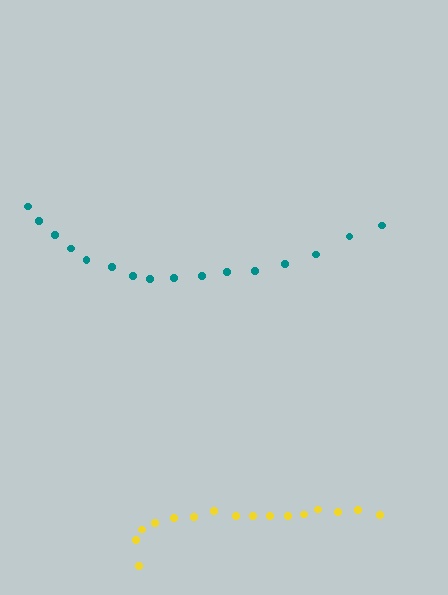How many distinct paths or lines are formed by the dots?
There are 2 distinct paths.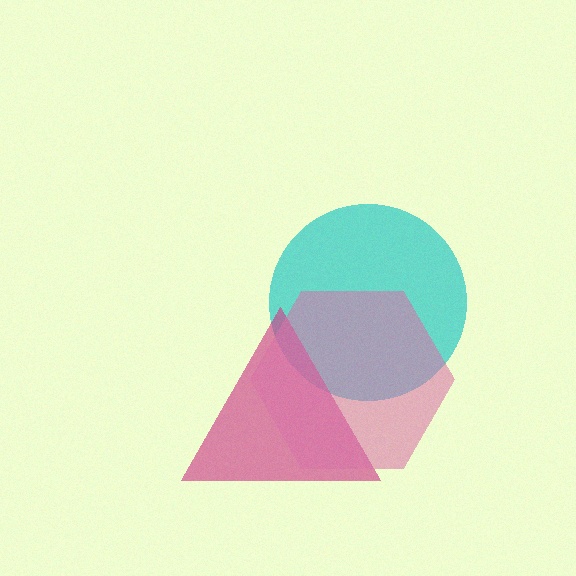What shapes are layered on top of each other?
The layered shapes are: a cyan circle, a magenta triangle, a pink hexagon.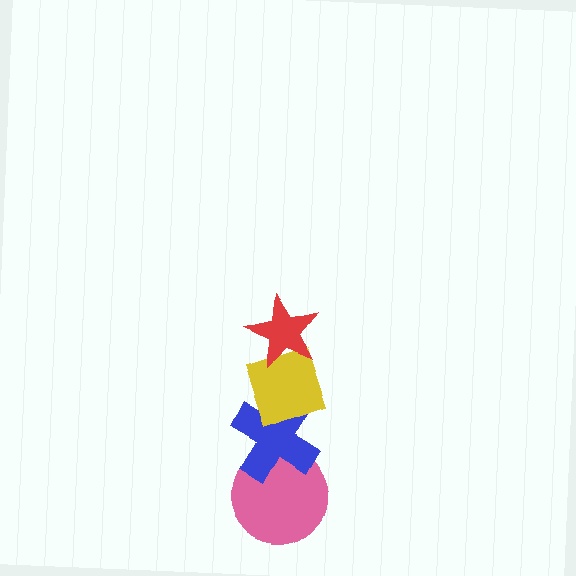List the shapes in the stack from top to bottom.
From top to bottom: the red star, the yellow diamond, the blue cross, the pink circle.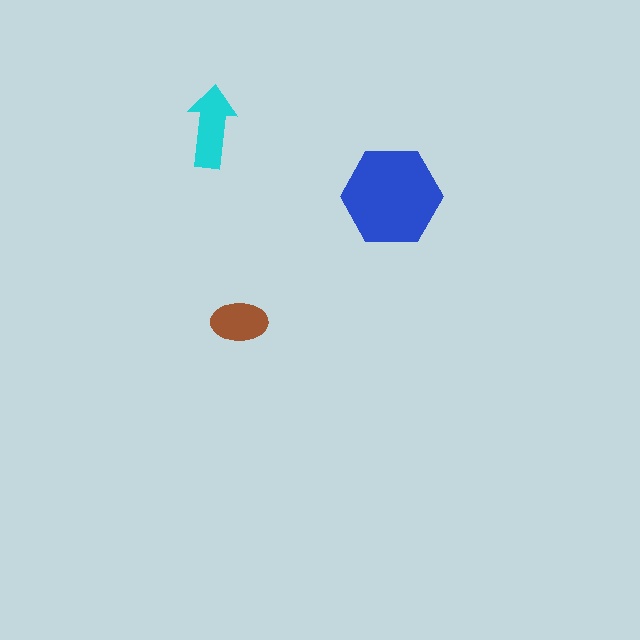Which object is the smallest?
The brown ellipse.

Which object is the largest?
The blue hexagon.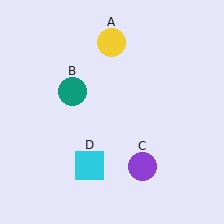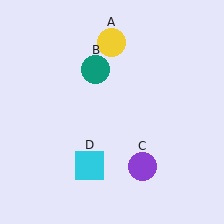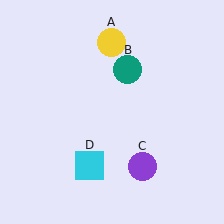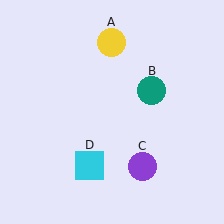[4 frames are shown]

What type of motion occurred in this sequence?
The teal circle (object B) rotated clockwise around the center of the scene.